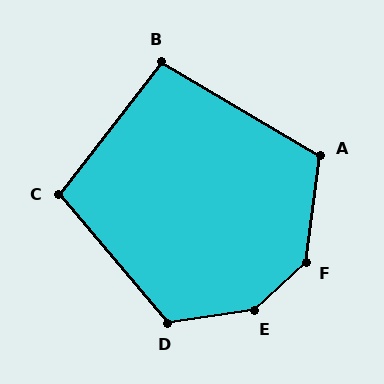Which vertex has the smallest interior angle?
B, at approximately 97 degrees.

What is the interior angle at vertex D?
Approximately 122 degrees (obtuse).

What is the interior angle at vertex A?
Approximately 113 degrees (obtuse).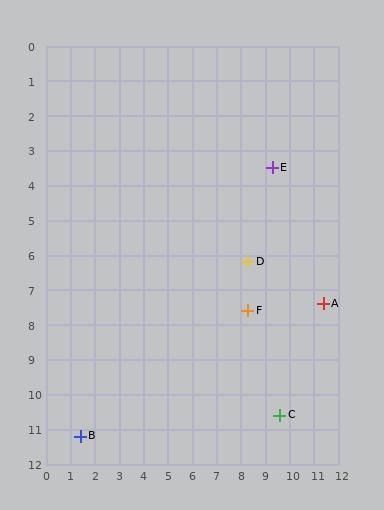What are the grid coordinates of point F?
Point F is at approximately (8.3, 7.6).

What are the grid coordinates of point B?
Point B is at approximately (1.4, 11.2).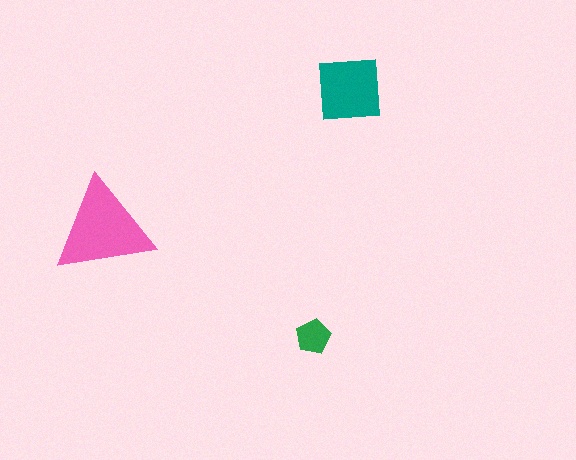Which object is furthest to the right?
The teal square is rightmost.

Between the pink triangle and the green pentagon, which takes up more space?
The pink triangle.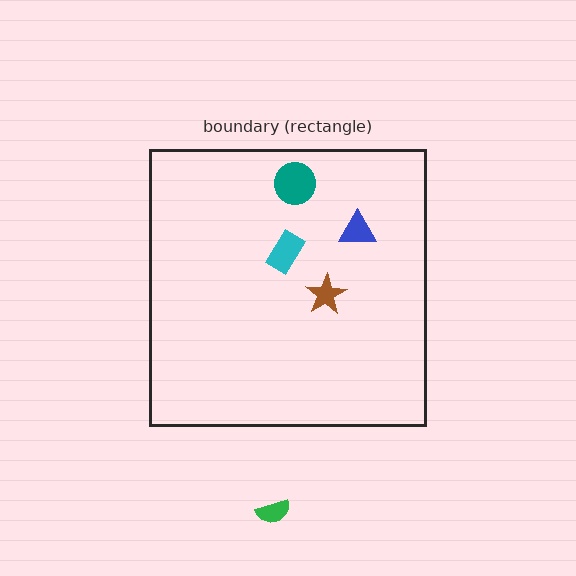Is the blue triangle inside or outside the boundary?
Inside.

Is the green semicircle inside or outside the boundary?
Outside.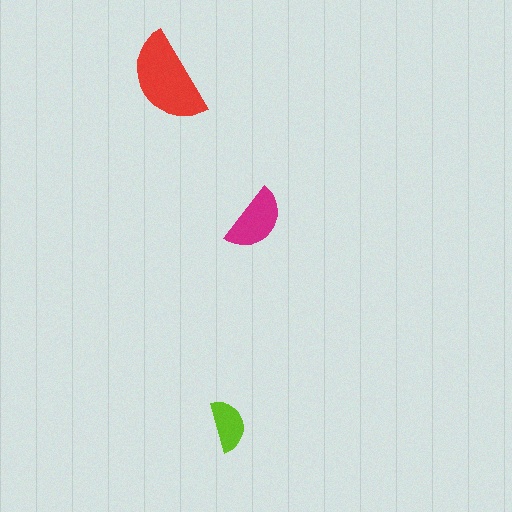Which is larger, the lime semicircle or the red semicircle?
The red one.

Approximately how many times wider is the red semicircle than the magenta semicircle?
About 1.5 times wider.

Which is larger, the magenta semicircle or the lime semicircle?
The magenta one.